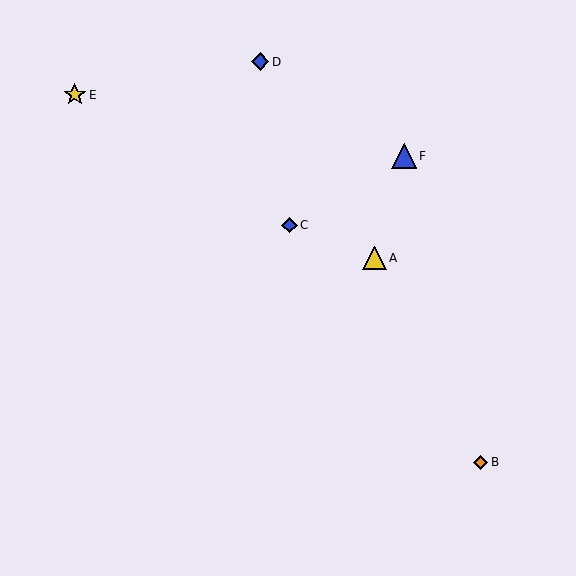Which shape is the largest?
The blue triangle (labeled F) is the largest.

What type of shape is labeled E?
Shape E is a yellow star.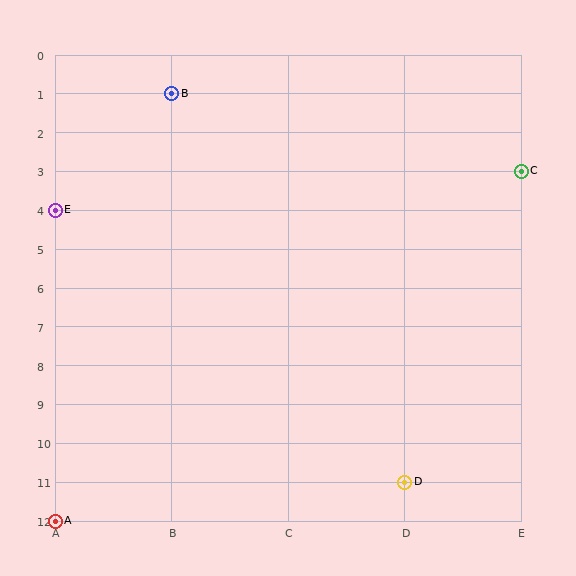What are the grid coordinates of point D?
Point D is at grid coordinates (D, 11).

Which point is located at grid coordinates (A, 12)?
Point A is at (A, 12).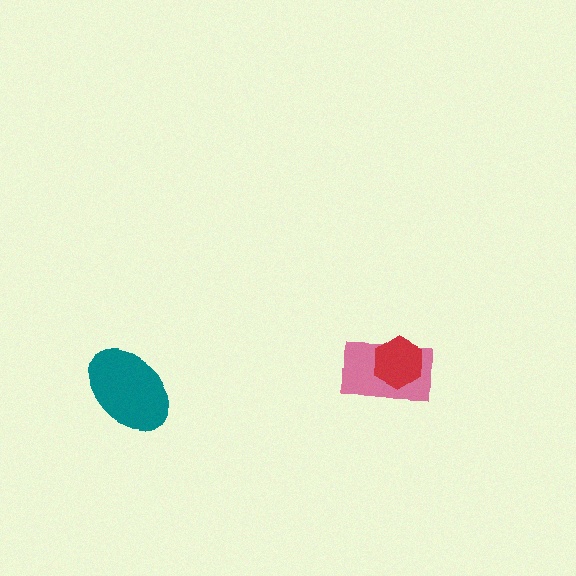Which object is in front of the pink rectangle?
The red hexagon is in front of the pink rectangle.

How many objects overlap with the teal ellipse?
0 objects overlap with the teal ellipse.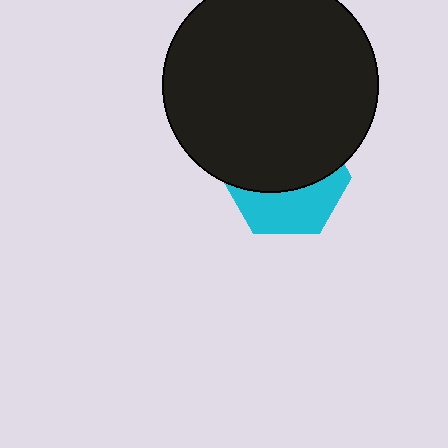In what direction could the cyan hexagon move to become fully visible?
The cyan hexagon could move down. That would shift it out from behind the black circle entirely.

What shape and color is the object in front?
The object in front is a black circle.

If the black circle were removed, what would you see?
You would see the complete cyan hexagon.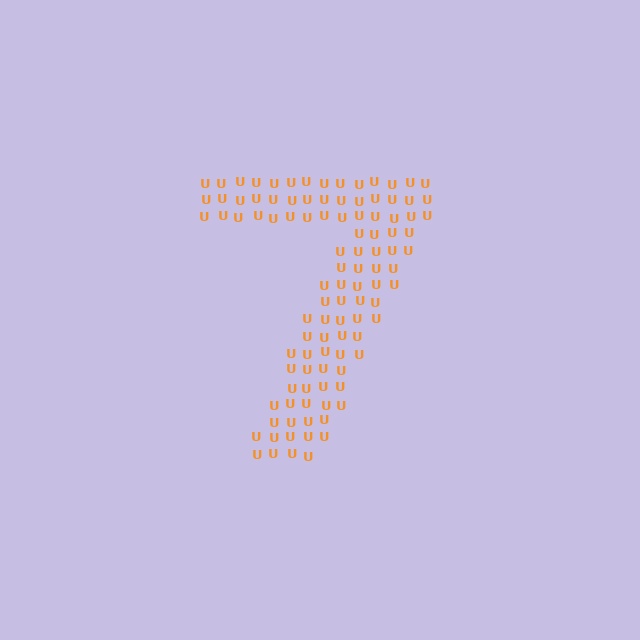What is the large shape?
The large shape is the digit 7.